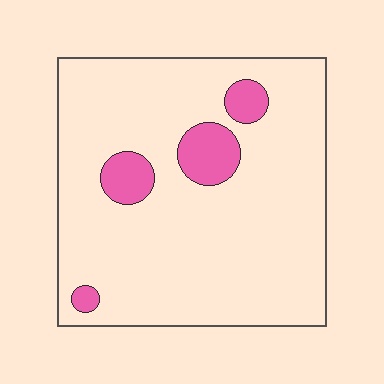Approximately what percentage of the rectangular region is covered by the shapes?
Approximately 10%.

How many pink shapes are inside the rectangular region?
4.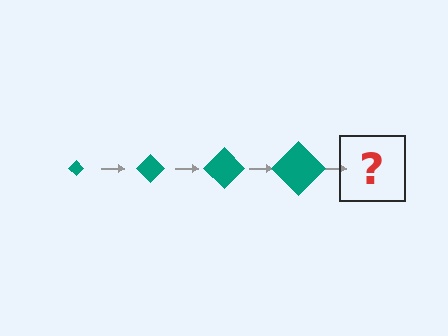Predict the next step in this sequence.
The next step is a teal diamond, larger than the previous one.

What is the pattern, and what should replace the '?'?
The pattern is that the diamond gets progressively larger each step. The '?' should be a teal diamond, larger than the previous one.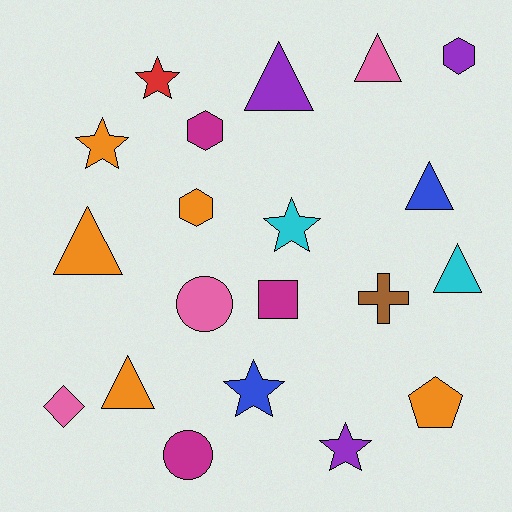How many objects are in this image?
There are 20 objects.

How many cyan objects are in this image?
There are 2 cyan objects.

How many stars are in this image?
There are 5 stars.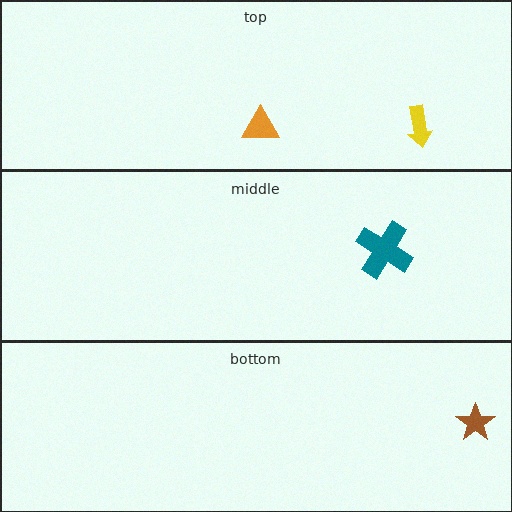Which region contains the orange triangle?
The top region.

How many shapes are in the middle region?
1.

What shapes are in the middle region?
The teal cross.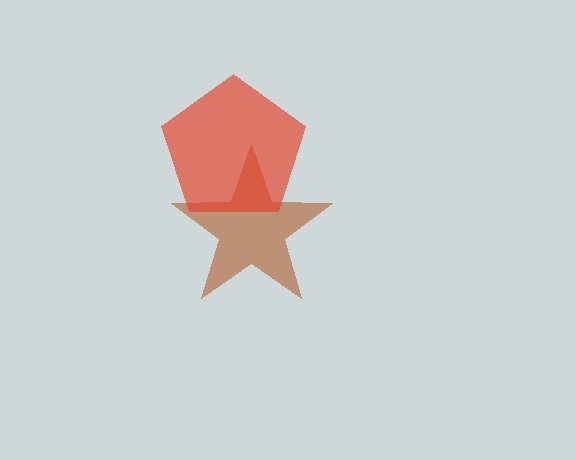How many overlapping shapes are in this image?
There are 2 overlapping shapes in the image.